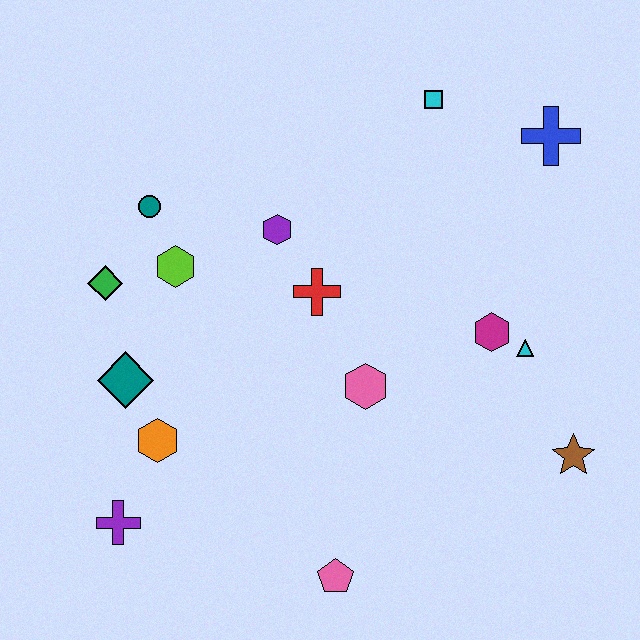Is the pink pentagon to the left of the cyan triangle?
Yes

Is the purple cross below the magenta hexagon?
Yes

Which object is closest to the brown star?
The cyan triangle is closest to the brown star.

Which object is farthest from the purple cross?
The blue cross is farthest from the purple cross.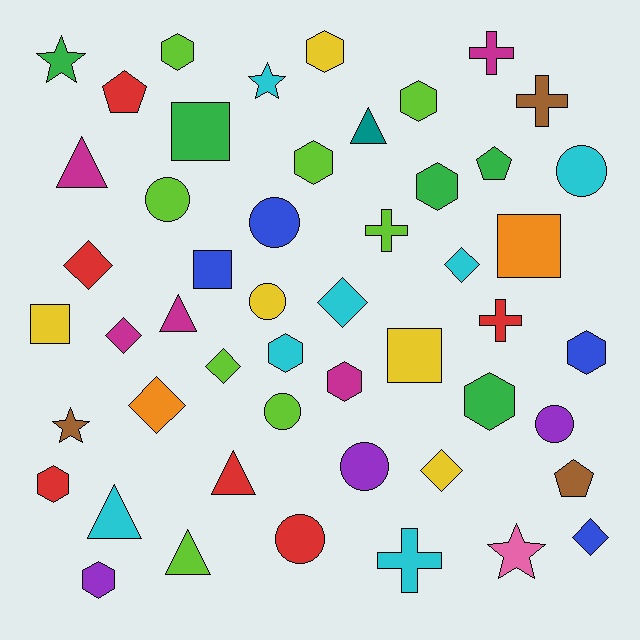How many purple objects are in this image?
There are 3 purple objects.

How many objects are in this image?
There are 50 objects.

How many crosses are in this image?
There are 5 crosses.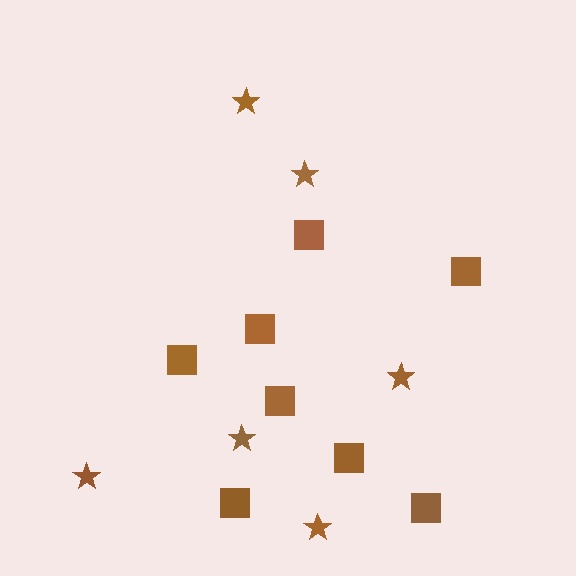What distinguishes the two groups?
There are 2 groups: one group of squares (8) and one group of stars (6).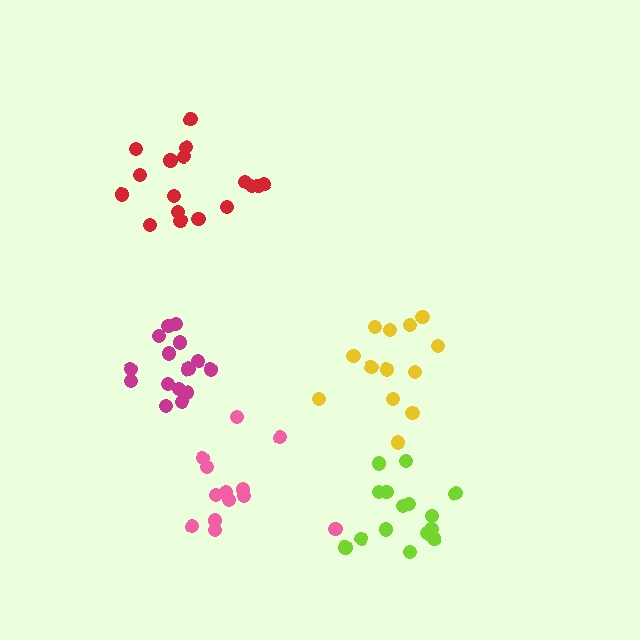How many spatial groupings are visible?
There are 5 spatial groupings.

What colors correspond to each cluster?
The clusters are colored: pink, yellow, red, lime, magenta.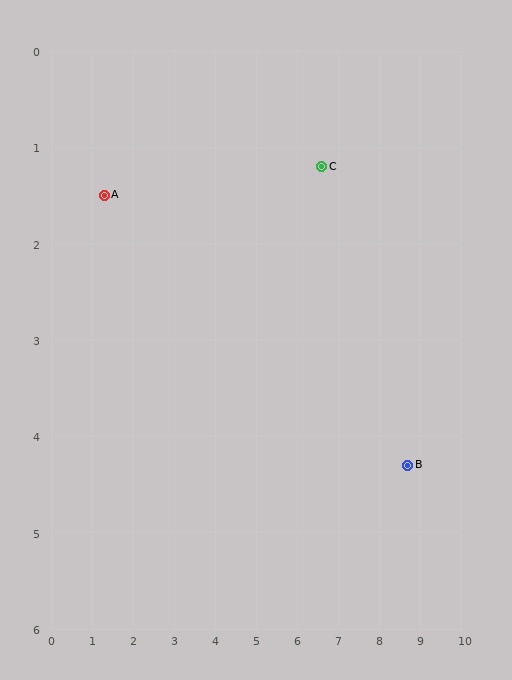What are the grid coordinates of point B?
Point B is at approximately (8.7, 4.3).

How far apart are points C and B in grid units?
Points C and B are about 3.7 grid units apart.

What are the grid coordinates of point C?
Point C is at approximately (6.6, 1.2).